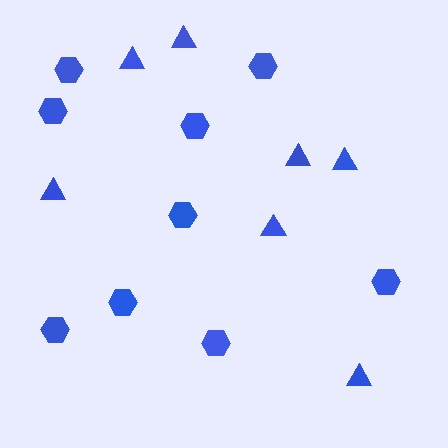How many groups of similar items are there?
There are 2 groups: one group of hexagons (9) and one group of triangles (7).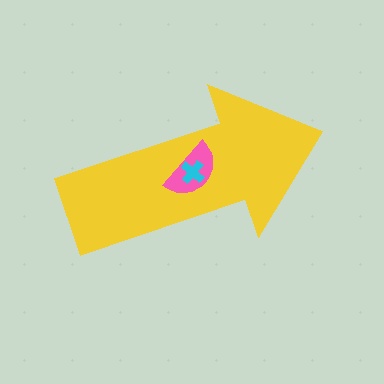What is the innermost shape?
The cyan cross.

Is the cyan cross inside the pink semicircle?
Yes.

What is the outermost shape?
The yellow arrow.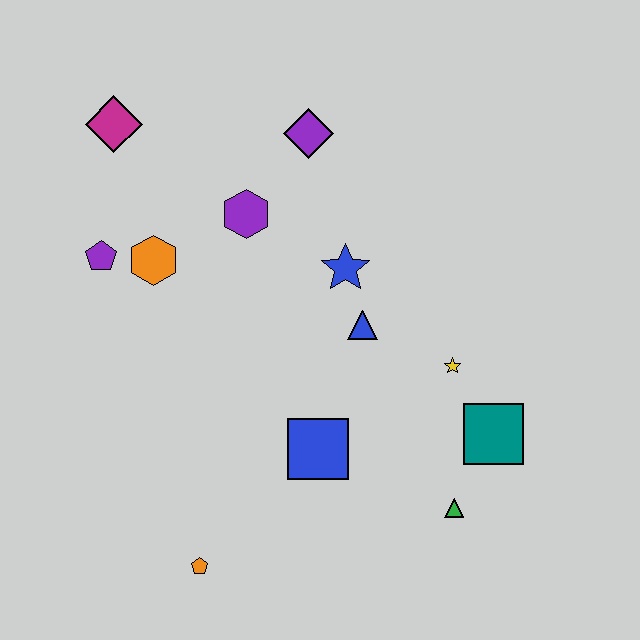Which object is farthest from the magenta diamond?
The green triangle is farthest from the magenta diamond.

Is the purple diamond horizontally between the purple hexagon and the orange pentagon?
No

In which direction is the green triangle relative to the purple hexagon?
The green triangle is below the purple hexagon.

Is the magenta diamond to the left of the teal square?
Yes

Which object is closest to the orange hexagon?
The purple pentagon is closest to the orange hexagon.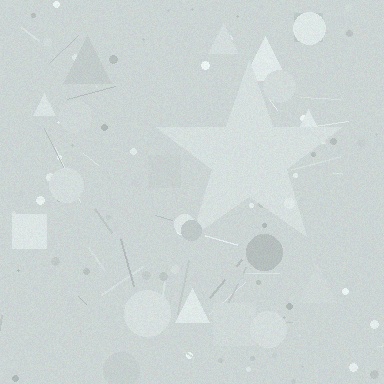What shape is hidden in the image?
A star is hidden in the image.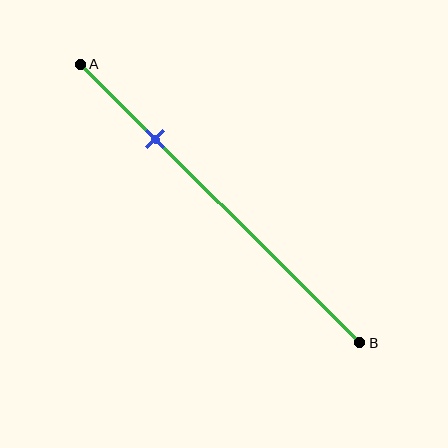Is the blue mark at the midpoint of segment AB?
No, the mark is at about 25% from A, not at the 50% midpoint.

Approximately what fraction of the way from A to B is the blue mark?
The blue mark is approximately 25% of the way from A to B.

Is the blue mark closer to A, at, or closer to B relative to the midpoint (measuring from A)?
The blue mark is closer to point A than the midpoint of segment AB.